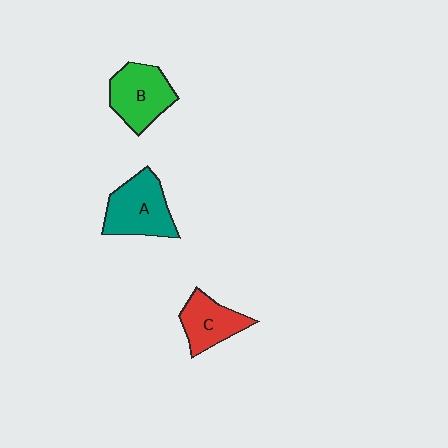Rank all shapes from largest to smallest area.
From largest to smallest: A (teal), B (green), C (red).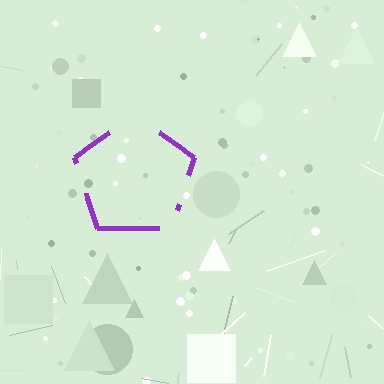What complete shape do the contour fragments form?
The contour fragments form a pentagon.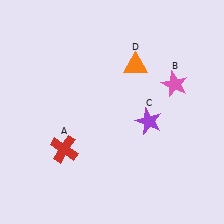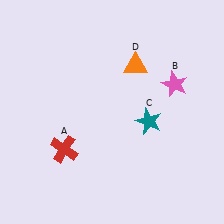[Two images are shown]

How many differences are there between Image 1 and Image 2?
There is 1 difference between the two images.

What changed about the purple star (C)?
In Image 1, C is purple. In Image 2, it changed to teal.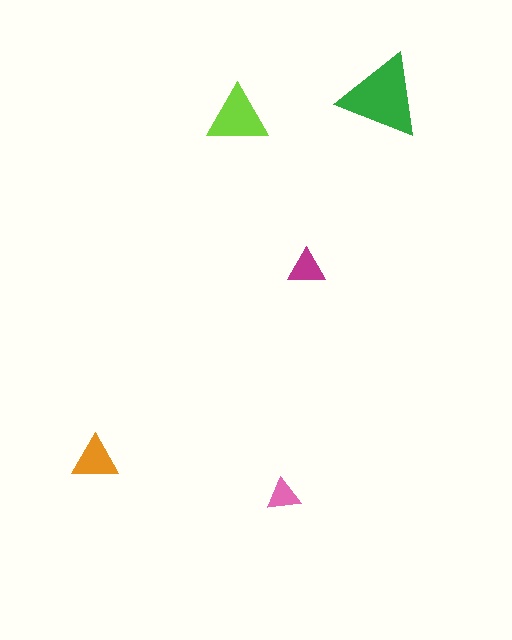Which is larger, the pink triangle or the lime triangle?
The lime one.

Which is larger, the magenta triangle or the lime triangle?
The lime one.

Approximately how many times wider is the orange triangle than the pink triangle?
About 1.5 times wider.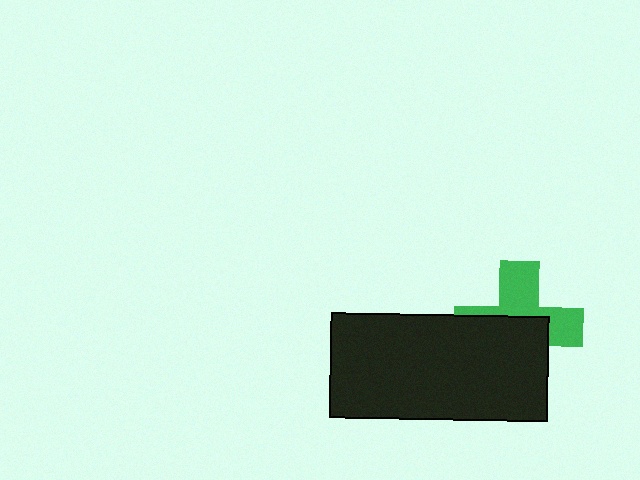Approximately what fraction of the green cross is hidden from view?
Roughly 55% of the green cross is hidden behind the black rectangle.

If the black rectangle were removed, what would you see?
You would see the complete green cross.